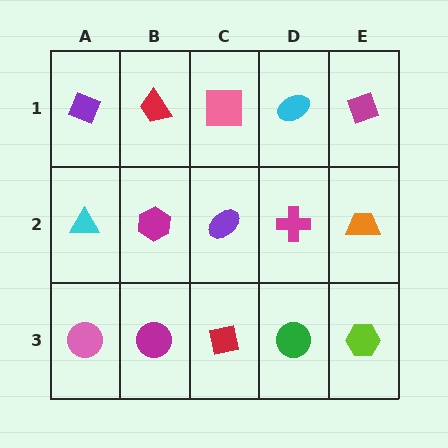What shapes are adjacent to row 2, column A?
A purple diamond (row 1, column A), a pink circle (row 3, column A), a magenta hexagon (row 2, column B).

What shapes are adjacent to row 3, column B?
A magenta hexagon (row 2, column B), a pink circle (row 3, column A), a red square (row 3, column C).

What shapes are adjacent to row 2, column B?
A red trapezoid (row 1, column B), a magenta circle (row 3, column B), a cyan triangle (row 2, column A), a purple ellipse (row 2, column C).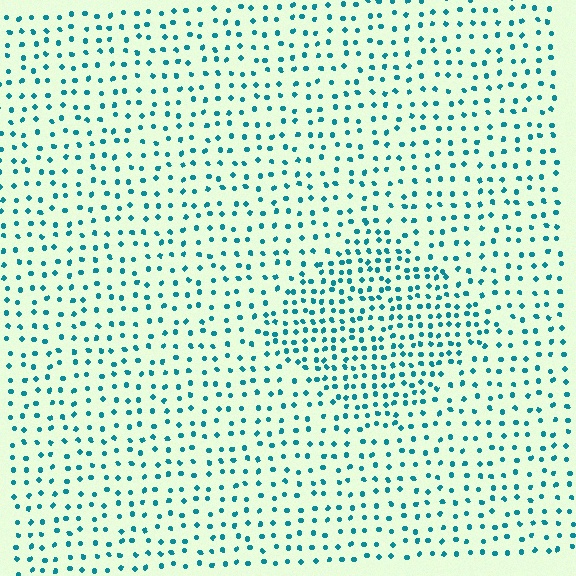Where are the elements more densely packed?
The elements are more densely packed inside the diamond boundary.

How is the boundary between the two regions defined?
The boundary is defined by a change in element density (approximately 1.8x ratio). All elements are the same color, size, and shape.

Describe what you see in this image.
The image contains small teal elements arranged at two different densities. A diamond-shaped region is visible where the elements are more densely packed than the surrounding area.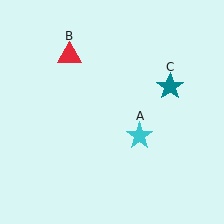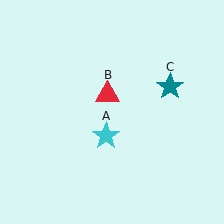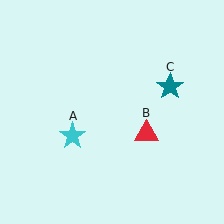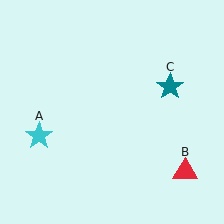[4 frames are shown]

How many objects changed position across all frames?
2 objects changed position: cyan star (object A), red triangle (object B).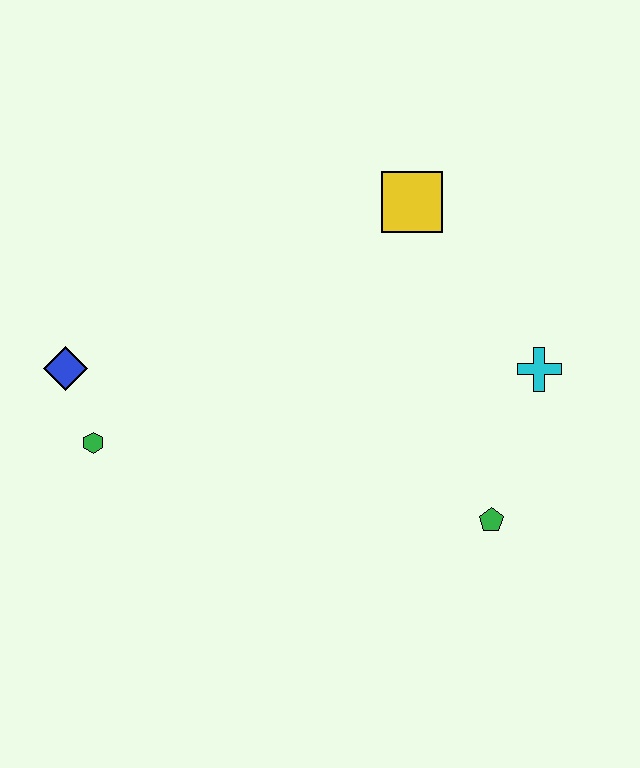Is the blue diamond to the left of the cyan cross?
Yes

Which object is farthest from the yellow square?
The green hexagon is farthest from the yellow square.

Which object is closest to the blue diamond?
The green hexagon is closest to the blue diamond.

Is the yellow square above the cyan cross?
Yes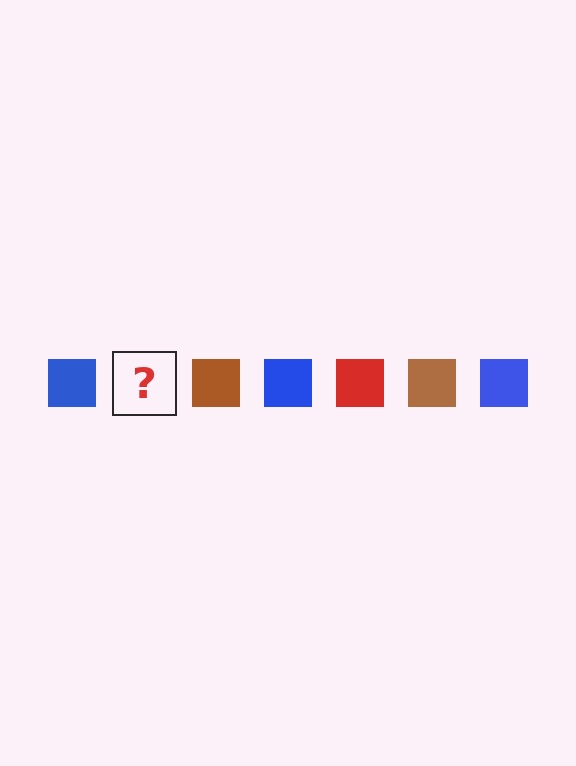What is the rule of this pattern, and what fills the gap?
The rule is that the pattern cycles through blue, red, brown squares. The gap should be filled with a red square.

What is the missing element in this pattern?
The missing element is a red square.